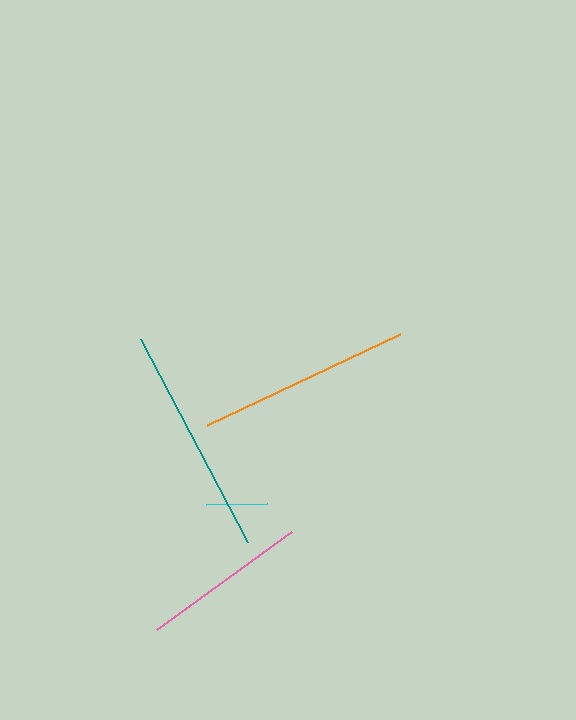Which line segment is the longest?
The teal line is the longest at approximately 230 pixels.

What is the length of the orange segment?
The orange segment is approximately 214 pixels long.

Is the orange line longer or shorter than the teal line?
The teal line is longer than the orange line.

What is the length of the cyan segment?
The cyan segment is approximately 62 pixels long.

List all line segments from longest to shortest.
From longest to shortest: teal, orange, pink, cyan.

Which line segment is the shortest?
The cyan line is the shortest at approximately 62 pixels.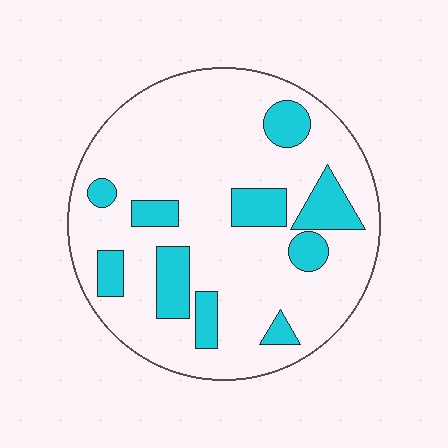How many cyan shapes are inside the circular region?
10.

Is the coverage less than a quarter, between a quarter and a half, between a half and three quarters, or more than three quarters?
Less than a quarter.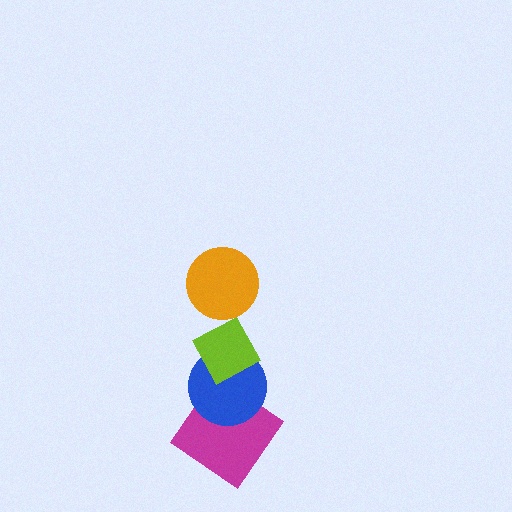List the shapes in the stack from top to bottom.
From top to bottom: the orange circle, the lime diamond, the blue circle, the magenta diamond.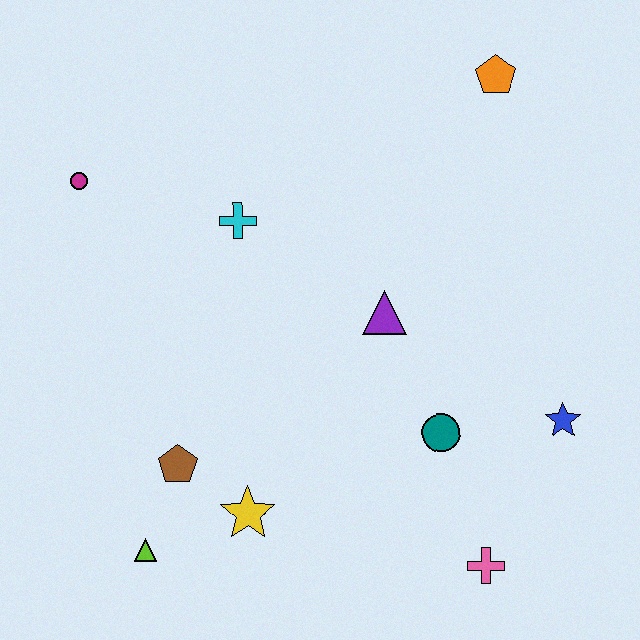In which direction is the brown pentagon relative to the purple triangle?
The brown pentagon is to the left of the purple triangle.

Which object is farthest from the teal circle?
The magenta circle is farthest from the teal circle.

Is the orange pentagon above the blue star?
Yes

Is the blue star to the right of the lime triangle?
Yes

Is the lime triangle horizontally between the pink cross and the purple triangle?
No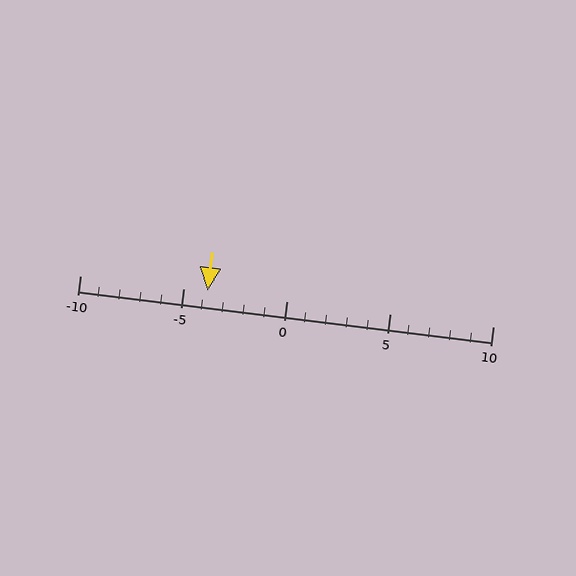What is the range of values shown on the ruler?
The ruler shows values from -10 to 10.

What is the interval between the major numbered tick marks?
The major tick marks are spaced 5 units apart.